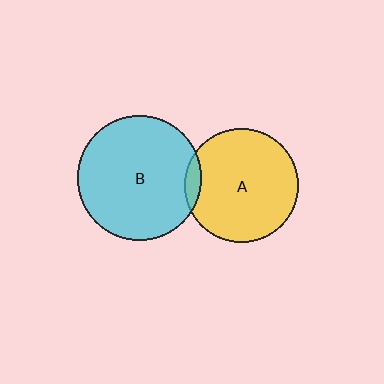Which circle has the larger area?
Circle B (cyan).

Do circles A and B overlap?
Yes.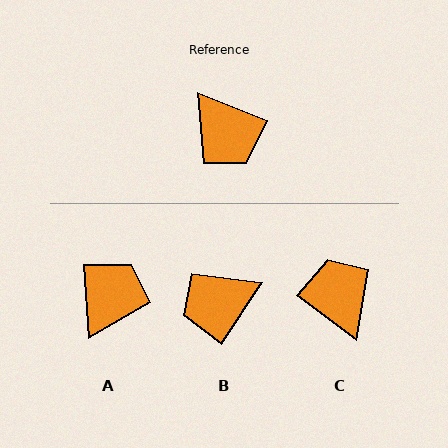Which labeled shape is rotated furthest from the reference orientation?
C, about 165 degrees away.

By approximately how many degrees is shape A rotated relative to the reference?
Approximately 116 degrees counter-clockwise.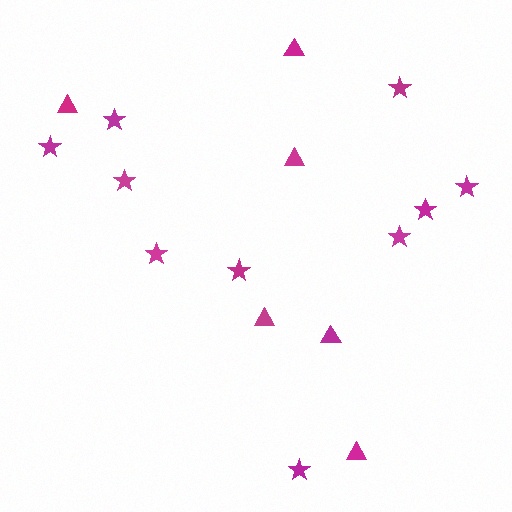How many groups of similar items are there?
There are 2 groups: one group of stars (10) and one group of triangles (6).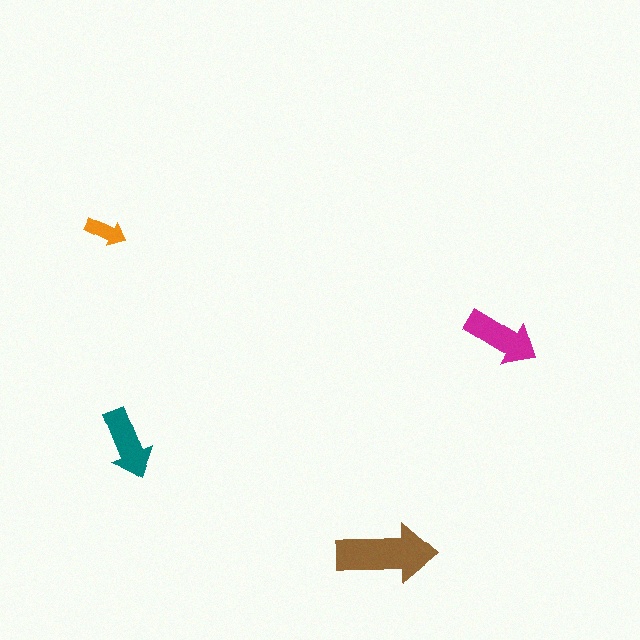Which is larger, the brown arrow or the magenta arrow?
The brown one.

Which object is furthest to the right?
The magenta arrow is rightmost.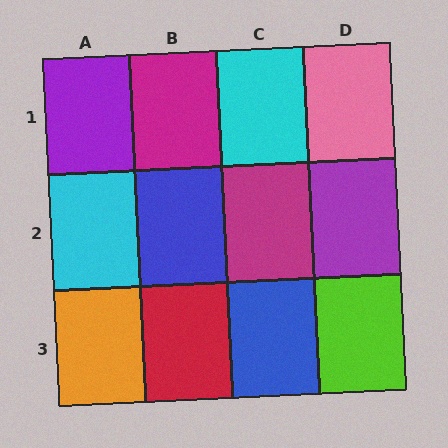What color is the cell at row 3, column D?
Lime.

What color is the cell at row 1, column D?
Pink.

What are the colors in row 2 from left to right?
Cyan, blue, magenta, purple.